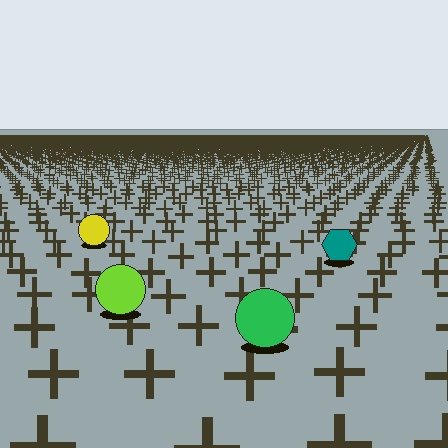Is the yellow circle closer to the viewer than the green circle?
No. The green circle is closer — you can tell from the texture gradient: the ground texture is coarser near it.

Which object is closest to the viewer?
The green circle is closest. The texture marks near it are larger and more spread out.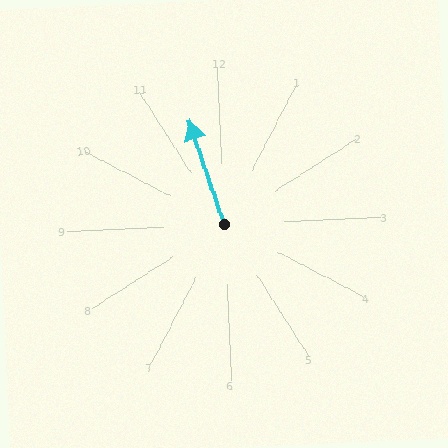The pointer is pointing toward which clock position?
Roughly 11 o'clock.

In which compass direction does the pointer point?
North.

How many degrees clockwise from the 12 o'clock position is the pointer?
Approximately 344 degrees.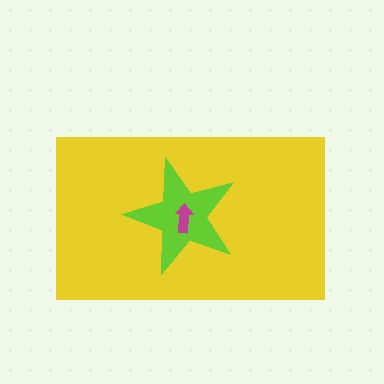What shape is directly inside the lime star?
The magenta arrow.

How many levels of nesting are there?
3.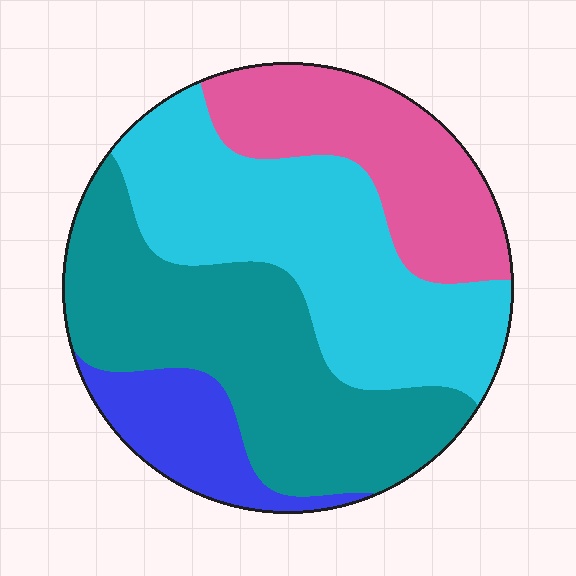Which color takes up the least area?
Blue, at roughly 10%.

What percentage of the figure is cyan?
Cyan covers roughly 35% of the figure.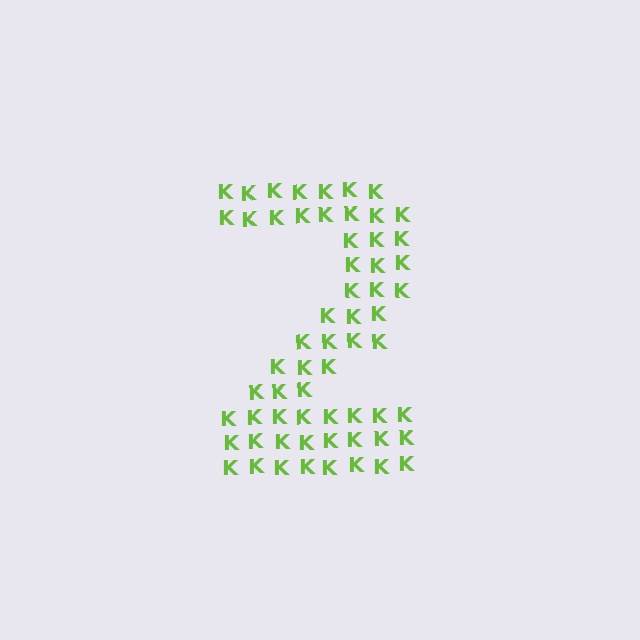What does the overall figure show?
The overall figure shows the digit 2.